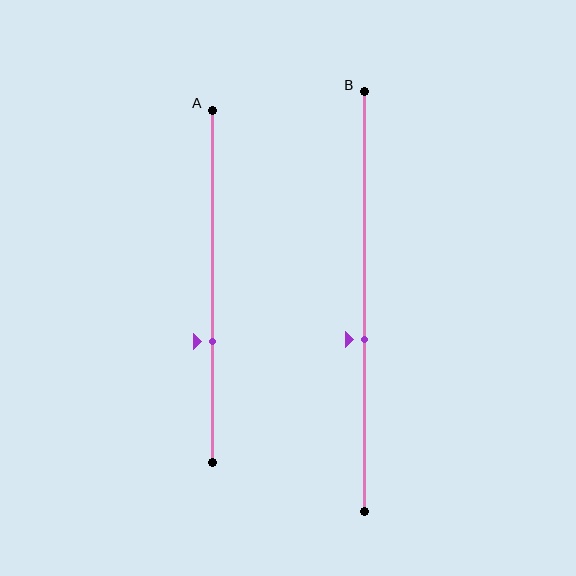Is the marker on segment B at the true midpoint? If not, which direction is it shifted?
No, the marker on segment B is shifted downward by about 9% of the segment length.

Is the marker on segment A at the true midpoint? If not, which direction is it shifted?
No, the marker on segment A is shifted downward by about 16% of the segment length.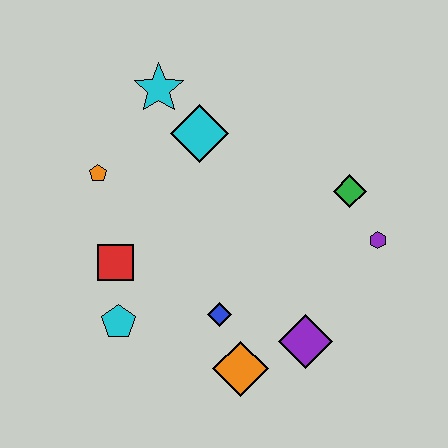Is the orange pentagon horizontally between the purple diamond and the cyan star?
No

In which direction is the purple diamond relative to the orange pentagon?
The purple diamond is to the right of the orange pentagon.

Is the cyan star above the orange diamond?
Yes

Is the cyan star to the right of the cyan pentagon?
Yes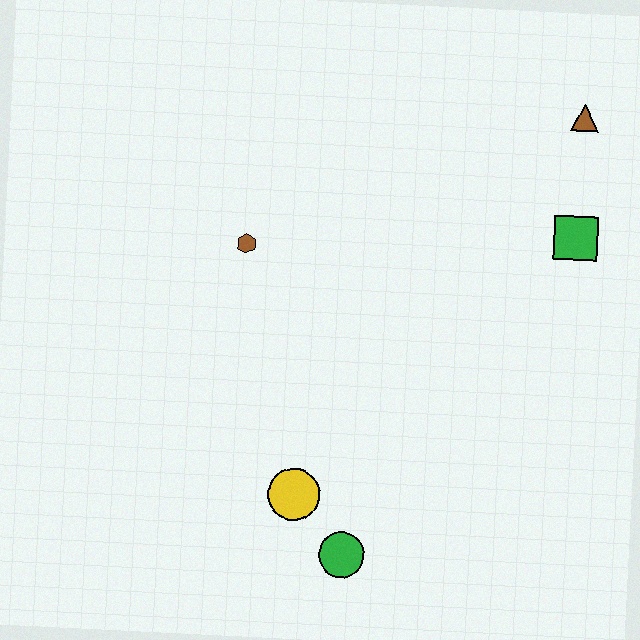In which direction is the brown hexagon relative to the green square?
The brown hexagon is to the left of the green square.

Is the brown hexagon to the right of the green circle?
No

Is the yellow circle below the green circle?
No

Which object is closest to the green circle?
The yellow circle is closest to the green circle.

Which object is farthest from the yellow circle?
The brown triangle is farthest from the yellow circle.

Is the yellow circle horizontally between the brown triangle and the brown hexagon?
Yes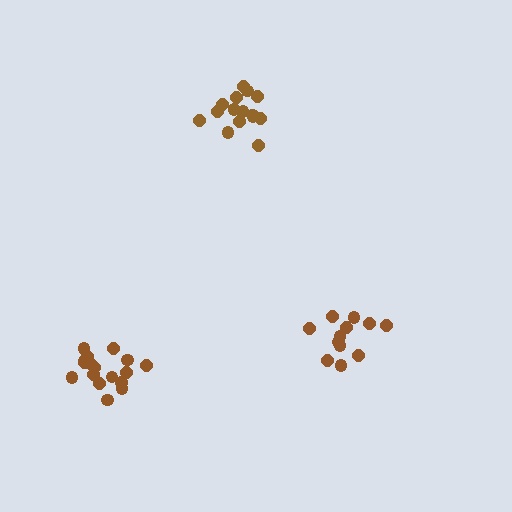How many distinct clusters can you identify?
There are 3 distinct clusters.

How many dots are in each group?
Group 1: 12 dots, Group 2: 15 dots, Group 3: 17 dots (44 total).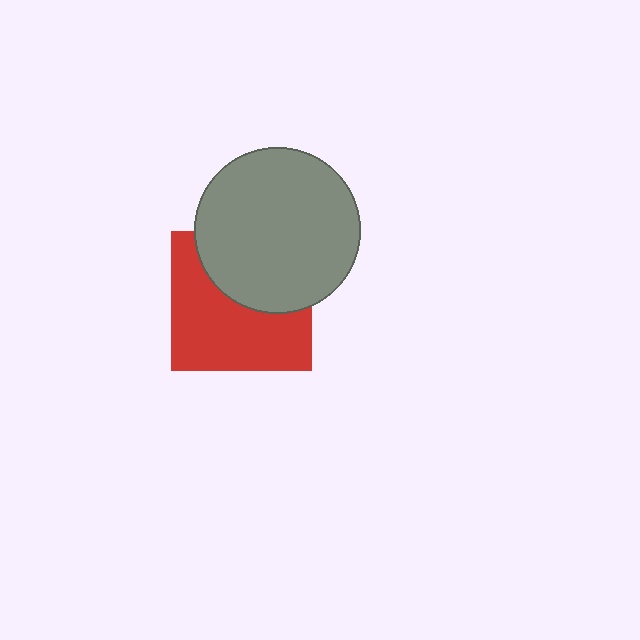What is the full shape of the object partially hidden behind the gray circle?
The partially hidden object is a red square.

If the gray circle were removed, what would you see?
You would see the complete red square.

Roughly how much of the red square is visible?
About half of it is visible (roughly 59%).